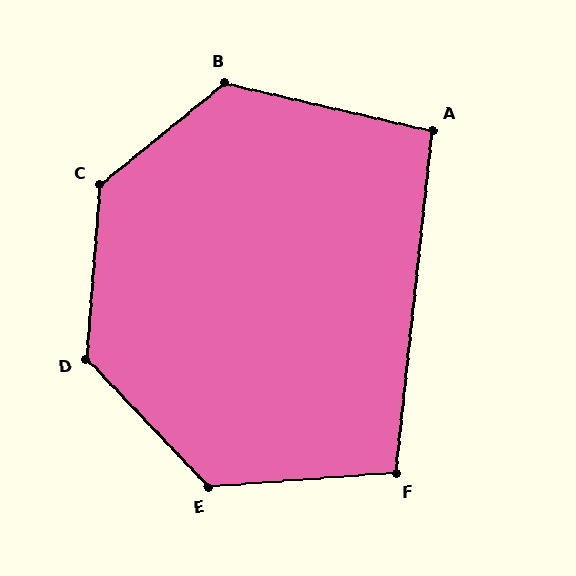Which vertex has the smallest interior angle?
A, at approximately 97 degrees.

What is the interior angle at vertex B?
Approximately 128 degrees (obtuse).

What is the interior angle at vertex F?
Approximately 100 degrees (obtuse).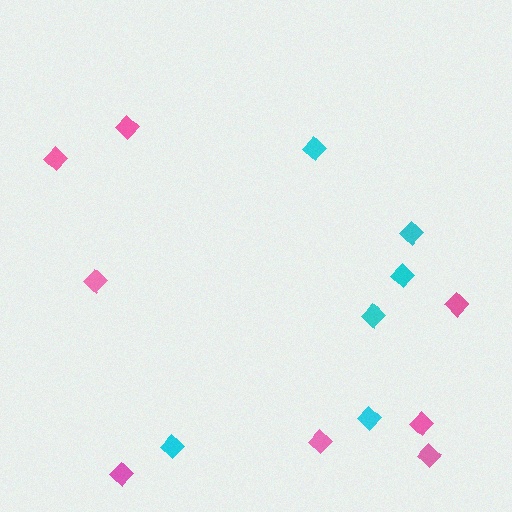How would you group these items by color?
There are 2 groups: one group of pink diamonds (8) and one group of cyan diamonds (6).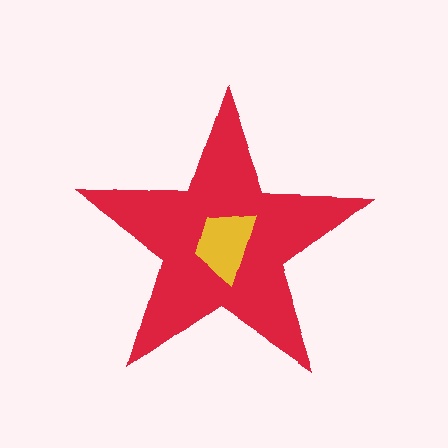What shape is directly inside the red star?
The yellow trapezoid.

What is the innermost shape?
The yellow trapezoid.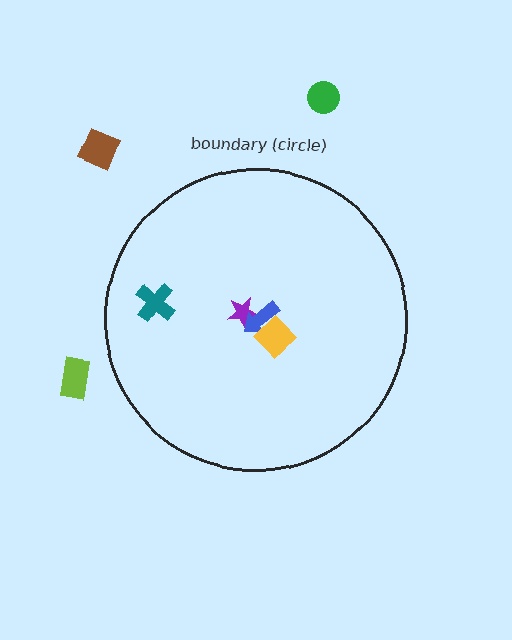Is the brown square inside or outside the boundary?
Outside.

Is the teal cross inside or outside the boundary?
Inside.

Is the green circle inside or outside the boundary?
Outside.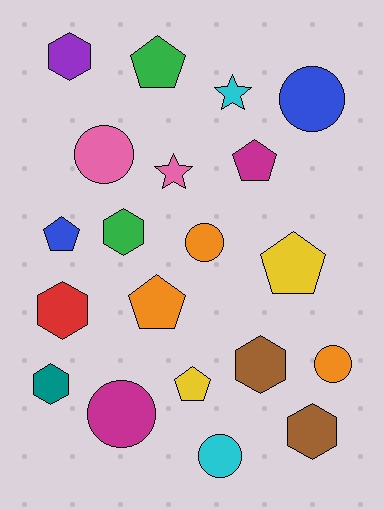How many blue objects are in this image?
There are 2 blue objects.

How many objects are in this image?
There are 20 objects.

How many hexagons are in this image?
There are 6 hexagons.